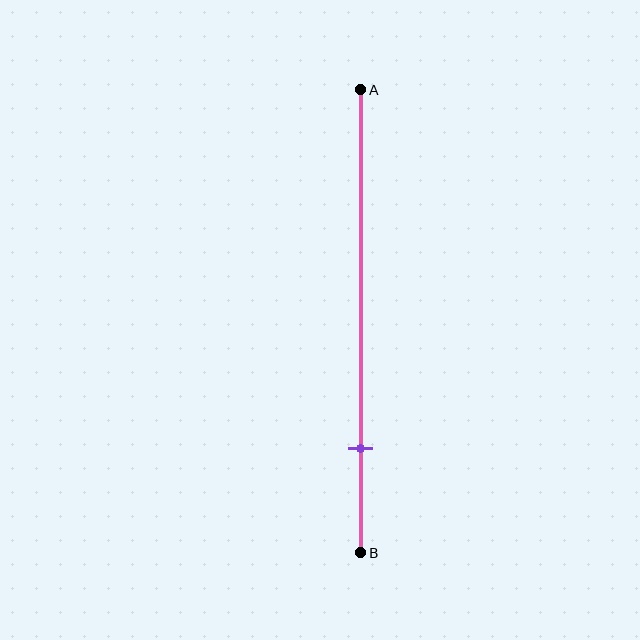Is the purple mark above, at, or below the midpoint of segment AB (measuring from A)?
The purple mark is below the midpoint of segment AB.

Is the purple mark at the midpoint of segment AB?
No, the mark is at about 80% from A, not at the 50% midpoint.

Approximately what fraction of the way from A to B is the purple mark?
The purple mark is approximately 80% of the way from A to B.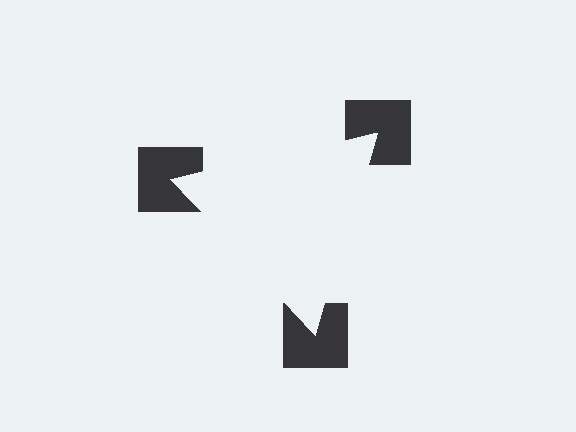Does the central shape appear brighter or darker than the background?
It typically appears slightly brighter than the background, even though no actual brightness change is drawn.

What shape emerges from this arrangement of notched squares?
An illusory triangle — its edges are inferred from the aligned wedge cuts in the notched squares, not physically drawn.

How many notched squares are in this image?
There are 3 — one at each vertex of the illusory triangle.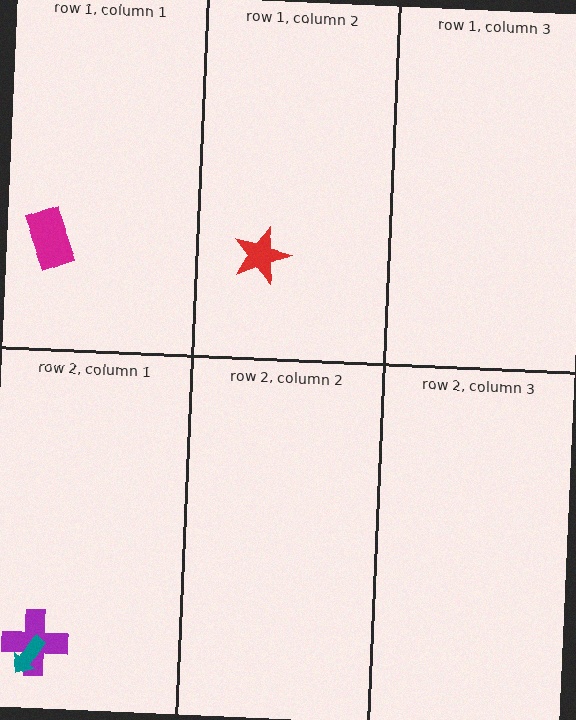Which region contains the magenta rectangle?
The row 1, column 1 region.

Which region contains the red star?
The row 1, column 2 region.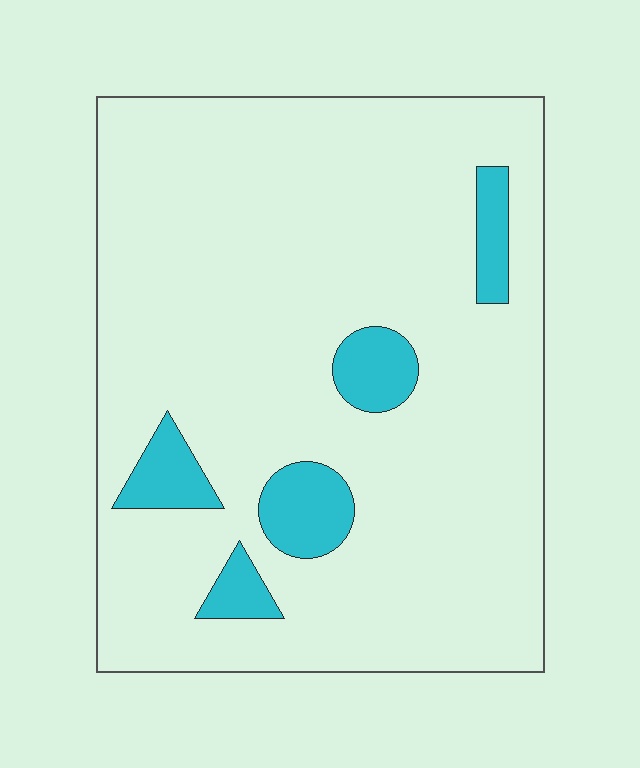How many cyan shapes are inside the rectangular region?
5.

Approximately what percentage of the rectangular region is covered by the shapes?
Approximately 10%.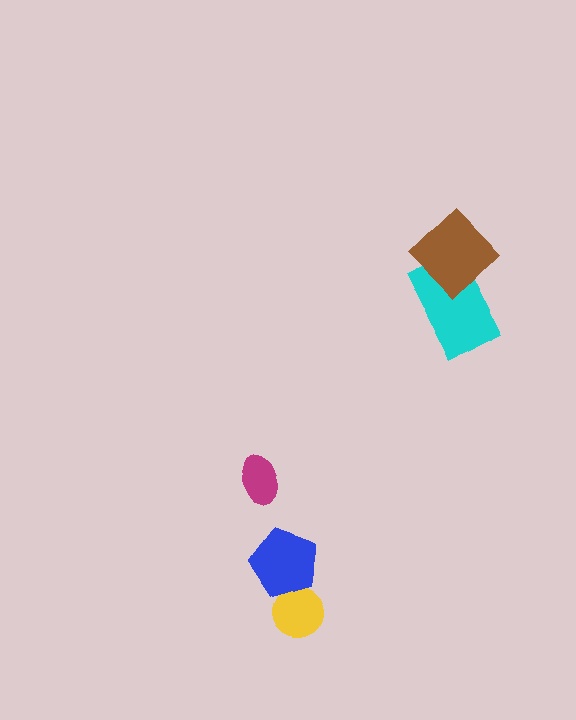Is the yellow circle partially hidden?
Yes, it is partially covered by another shape.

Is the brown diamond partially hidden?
No, no other shape covers it.